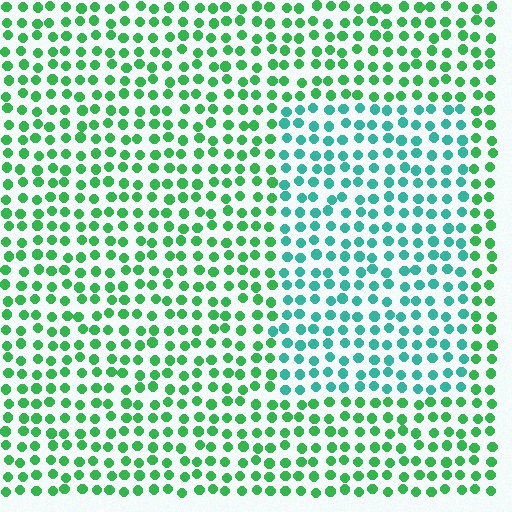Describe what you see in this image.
The image is filled with small green elements in a uniform arrangement. A rectangle-shaped region is visible where the elements are tinted to a slightly different hue, forming a subtle color boundary.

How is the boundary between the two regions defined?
The boundary is defined purely by a slight shift in hue (about 37 degrees). Spacing, size, and orientation are identical on both sides.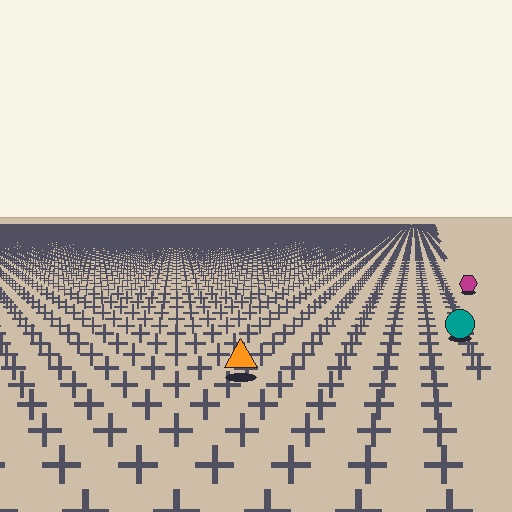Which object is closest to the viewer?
The orange triangle is closest. The texture marks near it are larger and more spread out.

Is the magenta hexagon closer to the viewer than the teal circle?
No. The teal circle is closer — you can tell from the texture gradient: the ground texture is coarser near it.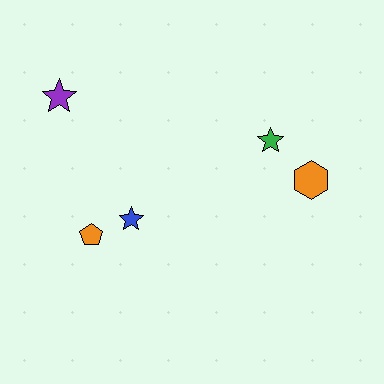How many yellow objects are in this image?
There are no yellow objects.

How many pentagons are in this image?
There is 1 pentagon.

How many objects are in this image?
There are 5 objects.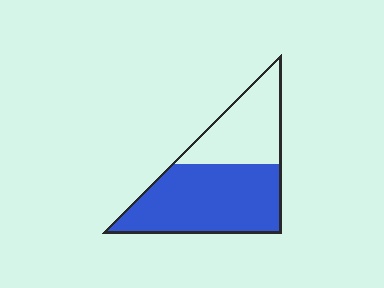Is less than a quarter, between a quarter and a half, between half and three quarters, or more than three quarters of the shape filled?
Between half and three quarters.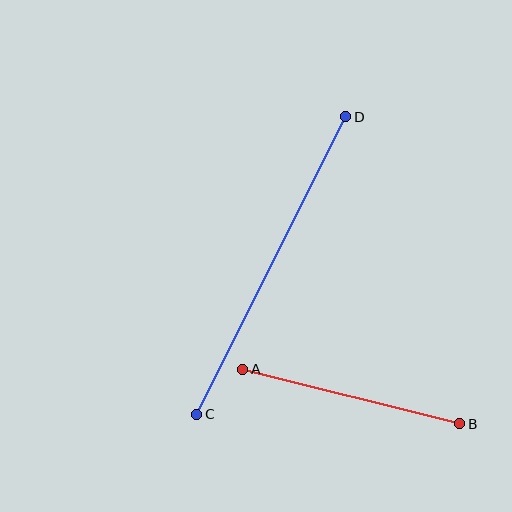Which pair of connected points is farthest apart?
Points C and D are farthest apart.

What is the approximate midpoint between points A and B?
The midpoint is at approximately (351, 396) pixels.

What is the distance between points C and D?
The distance is approximately 333 pixels.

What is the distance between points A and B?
The distance is approximately 224 pixels.